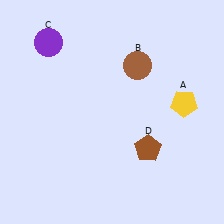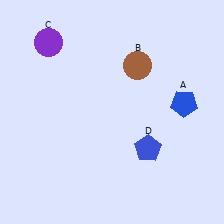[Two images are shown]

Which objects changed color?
A changed from yellow to blue. D changed from brown to blue.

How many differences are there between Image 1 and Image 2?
There are 2 differences between the two images.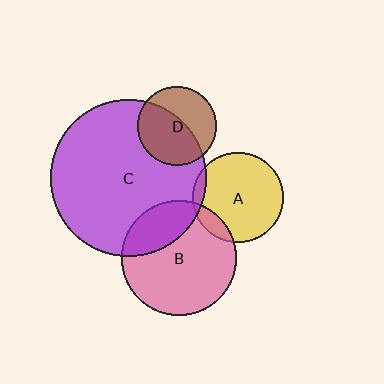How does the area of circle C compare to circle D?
Approximately 4.0 times.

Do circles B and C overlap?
Yes.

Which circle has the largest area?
Circle C (purple).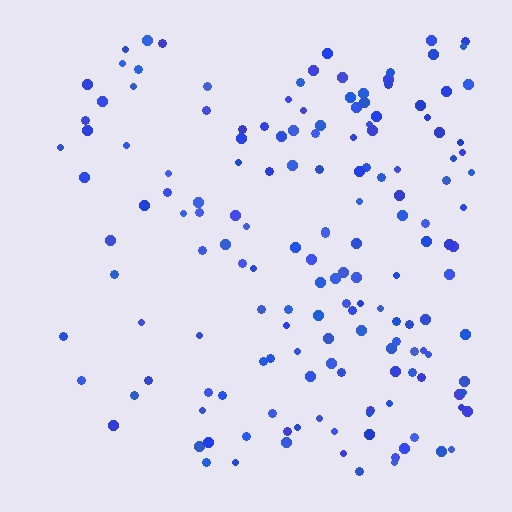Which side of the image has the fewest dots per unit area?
The left.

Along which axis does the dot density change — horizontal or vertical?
Horizontal.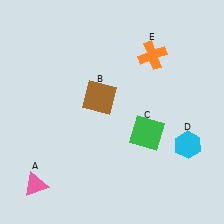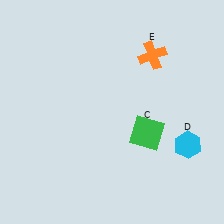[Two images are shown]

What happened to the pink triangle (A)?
The pink triangle (A) was removed in Image 2. It was in the bottom-left area of Image 1.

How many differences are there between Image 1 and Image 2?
There are 2 differences between the two images.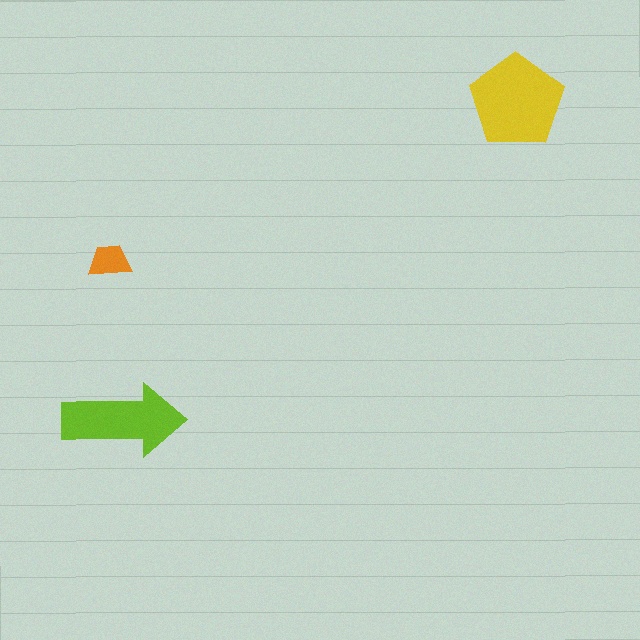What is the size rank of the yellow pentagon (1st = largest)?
1st.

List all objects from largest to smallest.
The yellow pentagon, the lime arrow, the orange trapezoid.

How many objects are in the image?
There are 3 objects in the image.